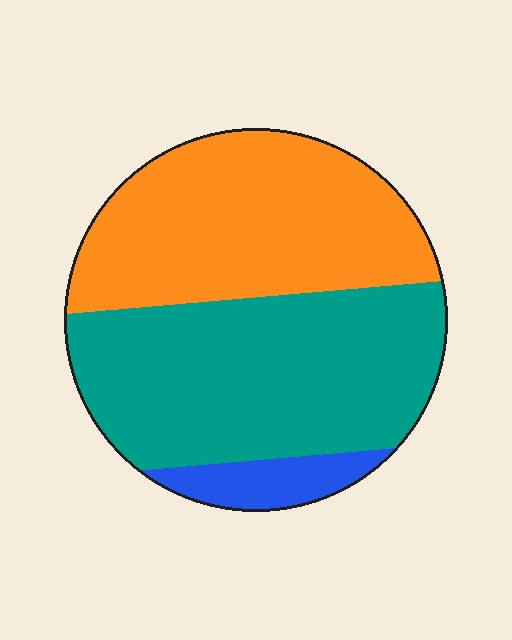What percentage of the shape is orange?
Orange covers 43% of the shape.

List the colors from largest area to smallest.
From largest to smallest: teal, orange, blue.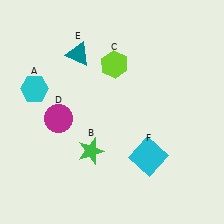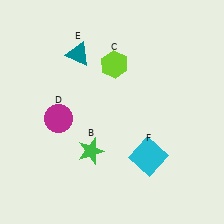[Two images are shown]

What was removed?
The cyan hexagon (A) was removed in Image 2.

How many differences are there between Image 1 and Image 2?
There is 1 difference between the two images.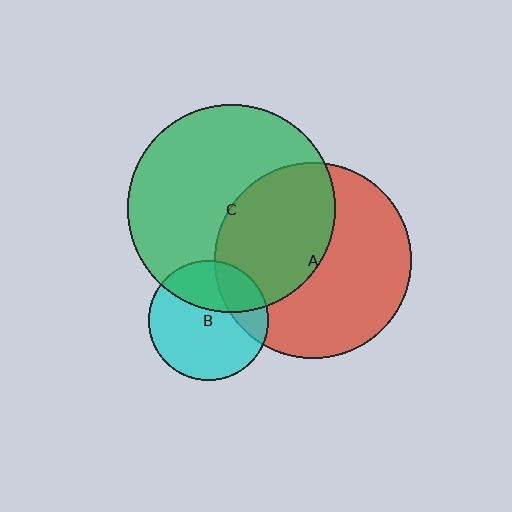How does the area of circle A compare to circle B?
Approximately 2.7 times.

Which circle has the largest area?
Circle C (green).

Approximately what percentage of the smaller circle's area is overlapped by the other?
Approximately 45%.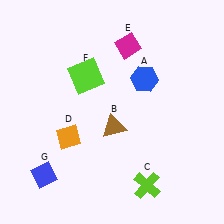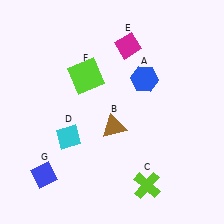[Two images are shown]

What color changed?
The diamond (D) changed from orange in Image 1 to cyan in Image 2.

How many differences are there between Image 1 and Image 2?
There is 1 difference between the two images.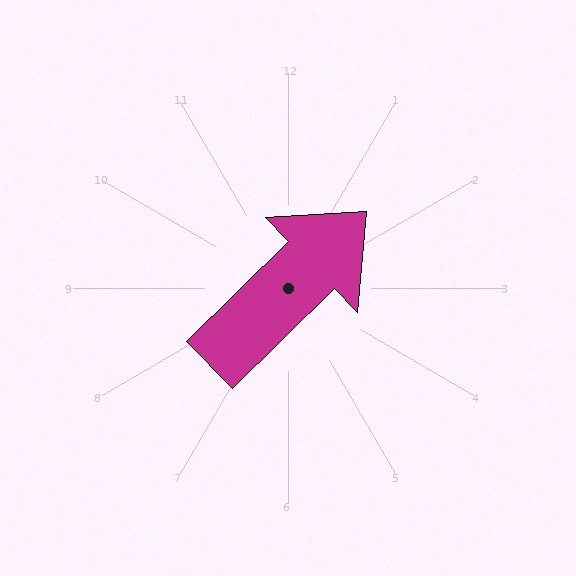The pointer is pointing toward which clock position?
Roughly 2 o'clock.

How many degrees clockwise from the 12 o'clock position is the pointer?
Approximately 46 degrees.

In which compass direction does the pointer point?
Northeast.